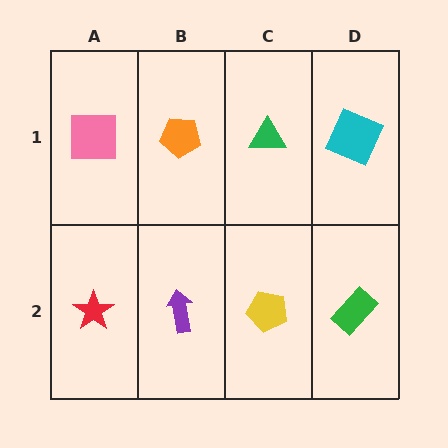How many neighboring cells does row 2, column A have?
2.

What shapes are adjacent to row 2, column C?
A green triangle (row 1, column C), a purple arrow (row 2, column B), a green rectangle (row 2, column D).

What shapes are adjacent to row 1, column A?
A red star (row 2, column A), an orange pentagon (row 1, column B).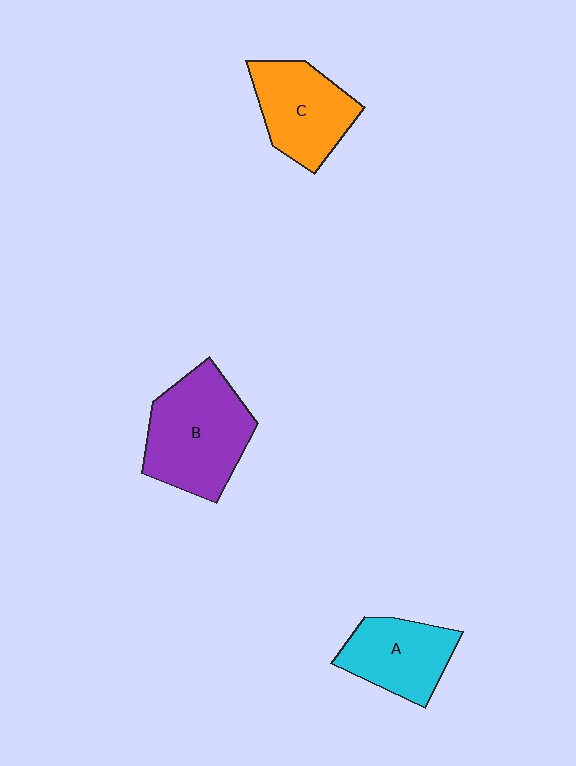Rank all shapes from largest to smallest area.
From largest to smallest: B (purple), C (orange), A (cyan).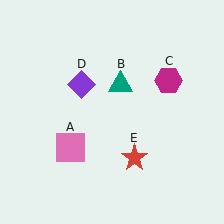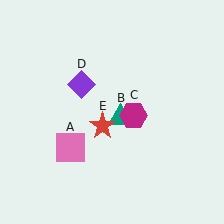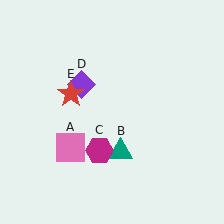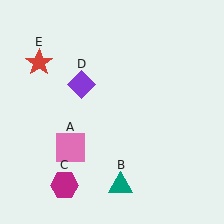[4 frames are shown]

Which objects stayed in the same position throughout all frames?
Pink square (object A) and purple diamond (object D) remained stationary.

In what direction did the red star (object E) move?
The red star (object E) moved up and to the left.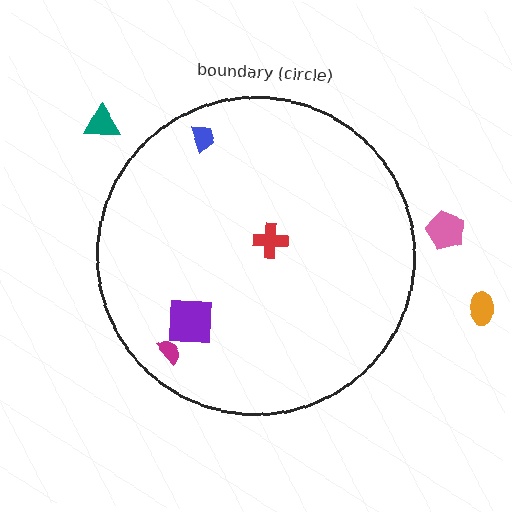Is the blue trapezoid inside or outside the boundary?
Inside.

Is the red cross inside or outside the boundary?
Inside.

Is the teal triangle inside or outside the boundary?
Outside.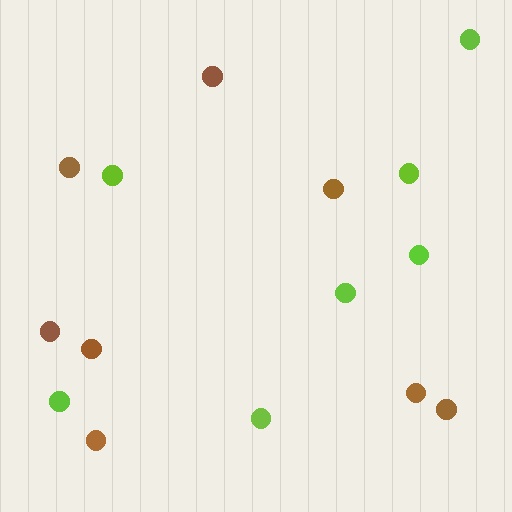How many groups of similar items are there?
There are 2 groups: one group of lime circles (7) and one group of brown circles (8).